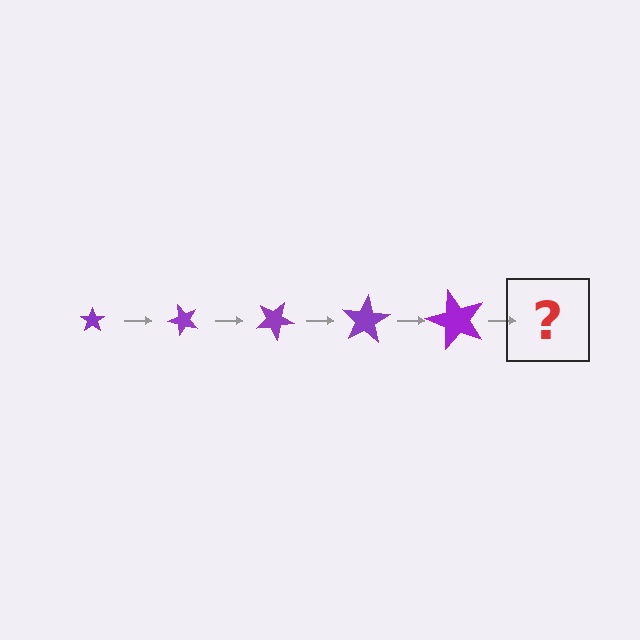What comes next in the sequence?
The next element should be a star, larger than the previous one and rotated 250 degrees from the start.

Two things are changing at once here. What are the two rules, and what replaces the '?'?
The two rules are that the star grows larger each step and it rotates 50 degrees each step. The '?' should be a star, larger than the previous one and rotated 250 degrees from the start.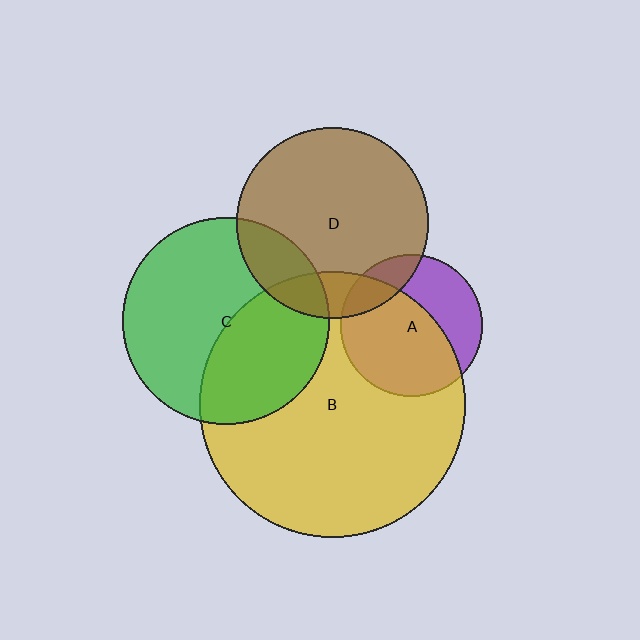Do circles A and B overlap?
Yes.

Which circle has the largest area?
Circle B (yellow).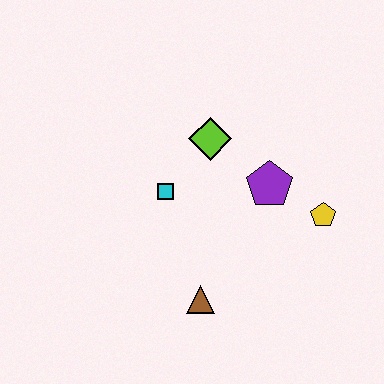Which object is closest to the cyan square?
The lime diamond is closest to the cyan square.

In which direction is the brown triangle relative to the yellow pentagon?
The brown triangle is to the left of the yellow pentagon.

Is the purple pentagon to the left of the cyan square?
No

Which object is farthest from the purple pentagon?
The brown triangle is farthest from the purple pentagon.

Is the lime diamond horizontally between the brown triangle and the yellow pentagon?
Yes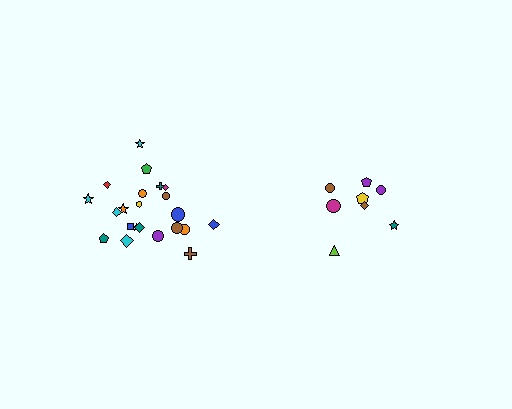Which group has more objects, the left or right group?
The left group.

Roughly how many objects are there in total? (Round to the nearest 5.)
Roughly 30 objects in total.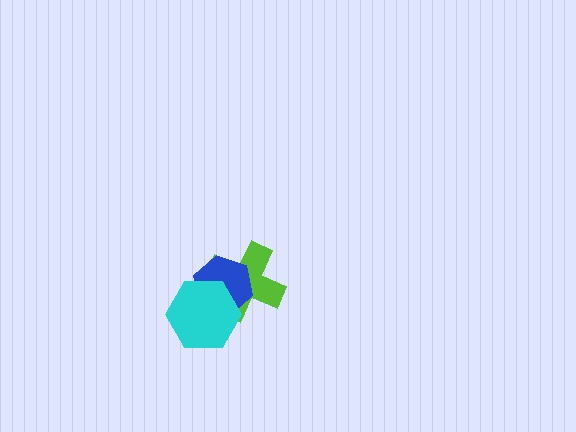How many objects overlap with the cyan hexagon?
2 objects overlap with the cyan hexagon.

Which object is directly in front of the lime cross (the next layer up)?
The blue hexagon is directly in front of the lime cross.